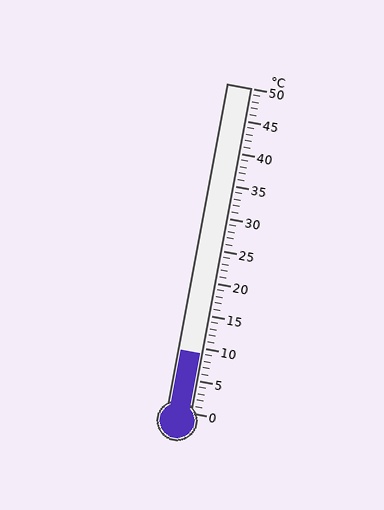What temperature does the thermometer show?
The thermometer shows approximately 9°C.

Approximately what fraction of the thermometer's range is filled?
The thermometer is filled to approximately 20% of its range.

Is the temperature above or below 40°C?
The temperature is below 40°C.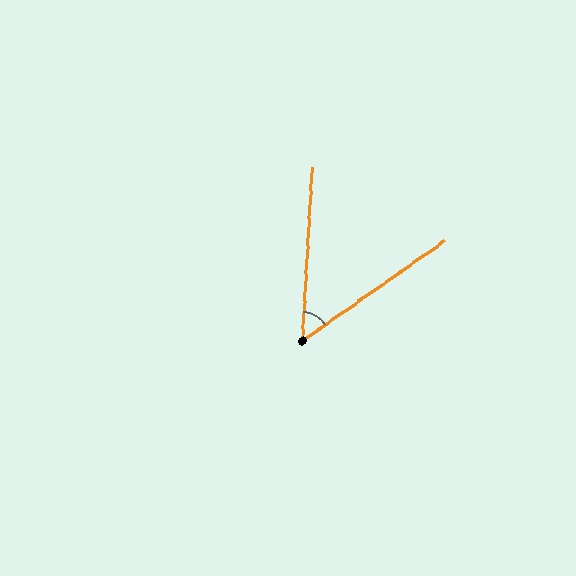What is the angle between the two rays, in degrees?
Approximately 52 degrees.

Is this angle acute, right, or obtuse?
It is acute.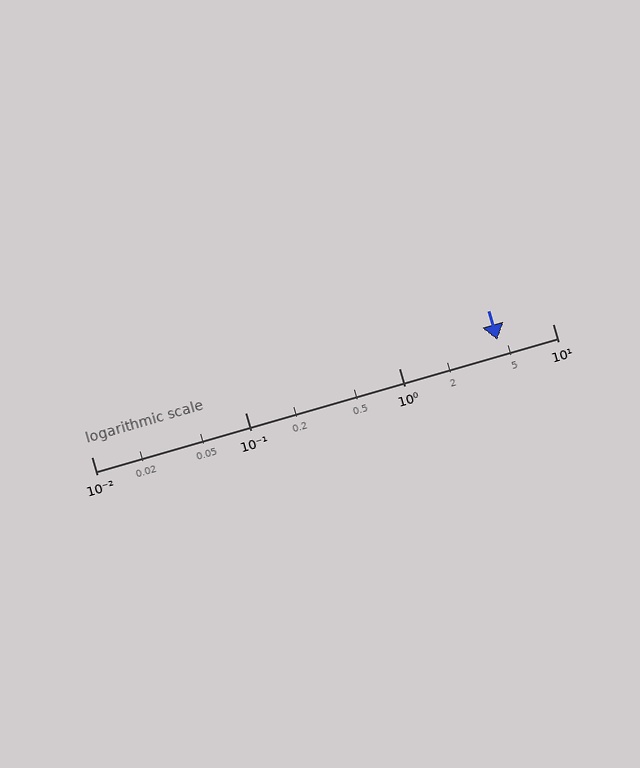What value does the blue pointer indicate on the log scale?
The pointer indicates approximately 4.4.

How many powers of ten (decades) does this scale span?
The scale spans 3 decades, from 0.01 to 10.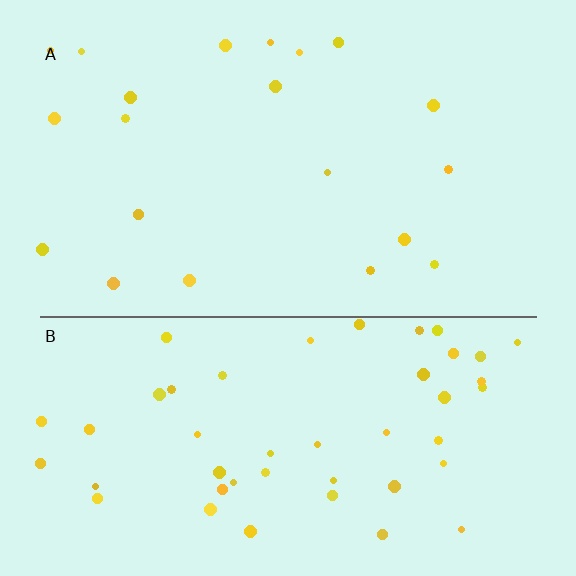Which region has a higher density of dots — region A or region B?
B (the bottom).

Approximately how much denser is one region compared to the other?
Approximately 2.3× — region B over region A.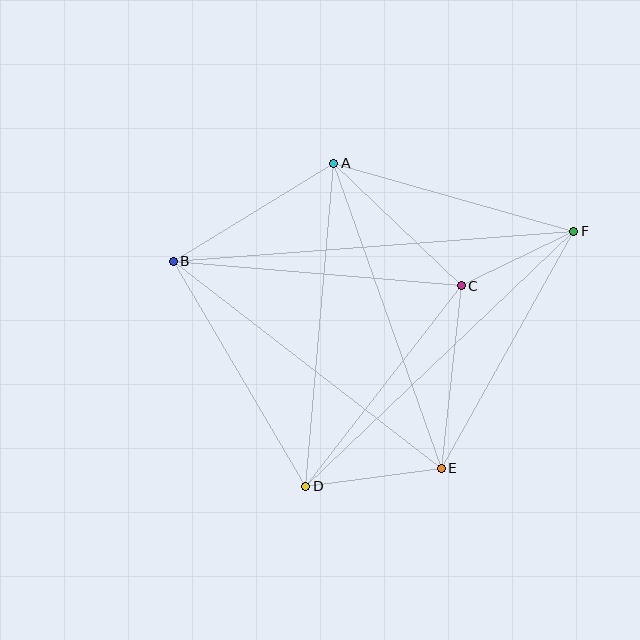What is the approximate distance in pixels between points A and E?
The distance between A and E is approximately 323 pixels.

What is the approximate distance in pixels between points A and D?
The distance between A and D is approximately 324 pixels.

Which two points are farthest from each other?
Points B and F are farthest from each other.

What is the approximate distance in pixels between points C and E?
The distance between C and E is approximately 184 pixels.